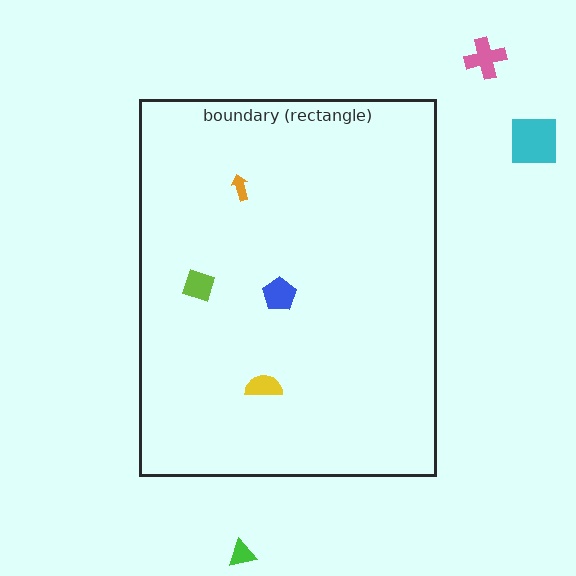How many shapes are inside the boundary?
4 inside, 3 outside.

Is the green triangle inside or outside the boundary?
Outside.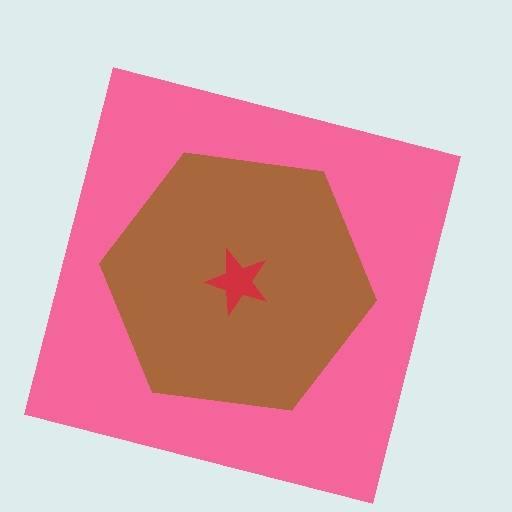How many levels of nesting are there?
3.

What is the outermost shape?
The pink square.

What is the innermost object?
The red star.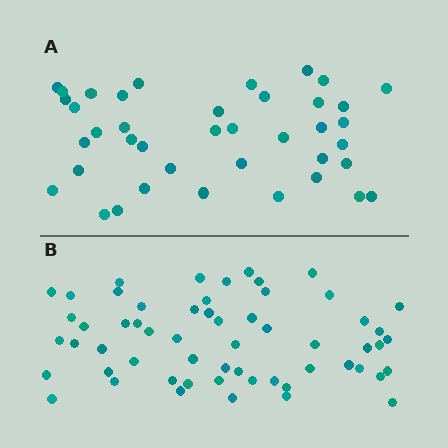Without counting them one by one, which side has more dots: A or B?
Region B (the bottom region) has more dots.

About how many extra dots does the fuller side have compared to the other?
Region B has approximately 20 more dots than region A.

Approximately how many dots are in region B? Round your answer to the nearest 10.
About 60 dots. (The exact count is 58, which rounds to 60.)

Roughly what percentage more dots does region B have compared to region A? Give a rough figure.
About 45% more.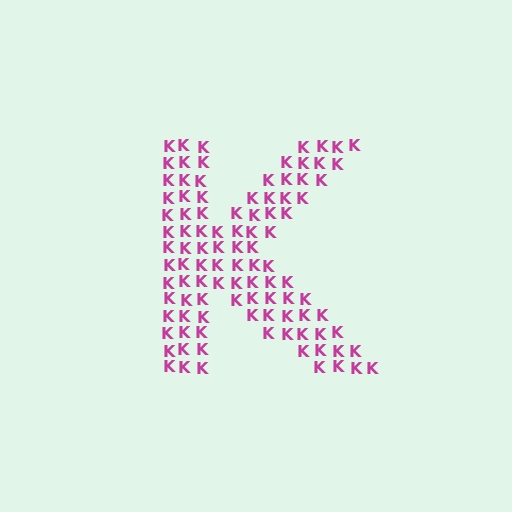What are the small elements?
The small elements are letter K's.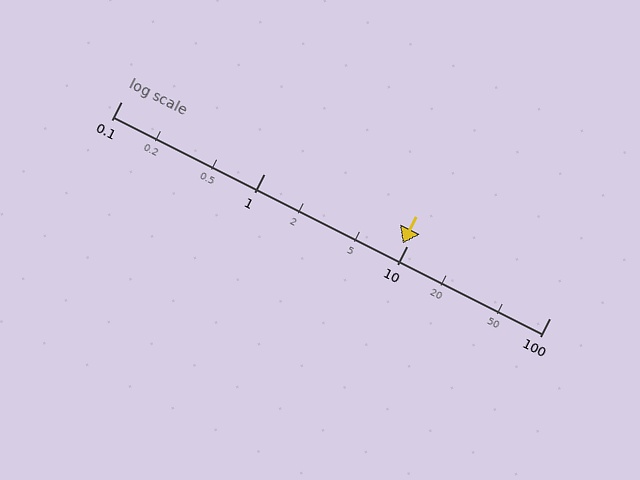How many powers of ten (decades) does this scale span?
The scale spans 3 decades, from 0.1 to 100.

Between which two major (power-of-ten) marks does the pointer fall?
The pointer is between 1 and 10.